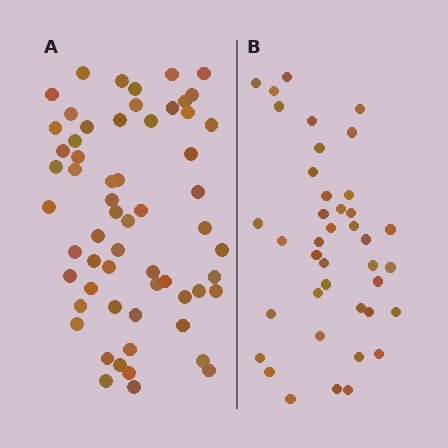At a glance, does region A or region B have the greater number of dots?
Region A (the left region) has more dots.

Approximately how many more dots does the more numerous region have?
Region A has approximately 20 more dots than region B.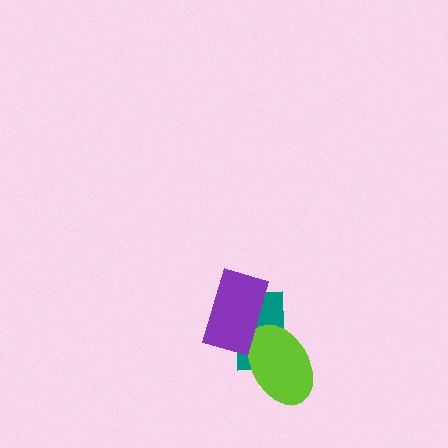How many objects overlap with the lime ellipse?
2 objects overlap with the lime ellipse.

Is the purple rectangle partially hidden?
No, no other shape covers it.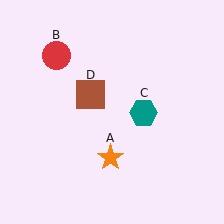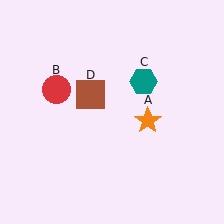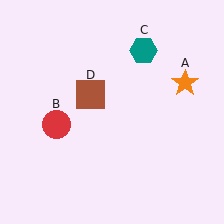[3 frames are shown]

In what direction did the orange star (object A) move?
The orange star (object A) moved up and to the right.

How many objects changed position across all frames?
3 objects changed position: orange star (object A), red circle (object B), teal hexagon (object C).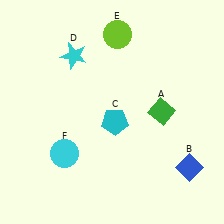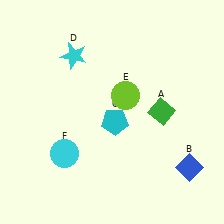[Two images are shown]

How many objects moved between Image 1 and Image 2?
1 object moved between the two images.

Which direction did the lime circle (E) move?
The lime circle (E) moved down.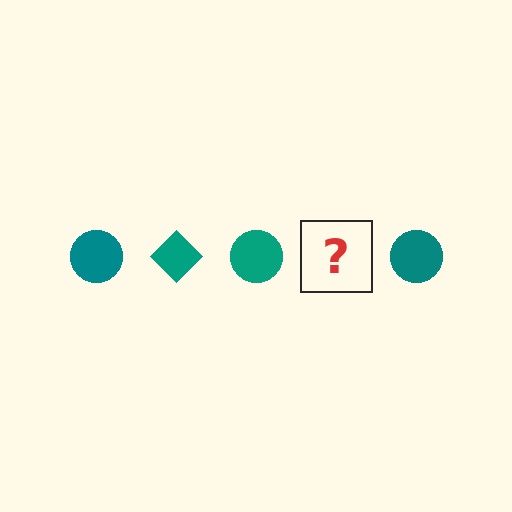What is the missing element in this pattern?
The missing element is a teal diamond.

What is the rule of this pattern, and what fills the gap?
The rule is that the pattern cycles through circle, diamond shapes in teal. The gap should be filled with a teal diamond.